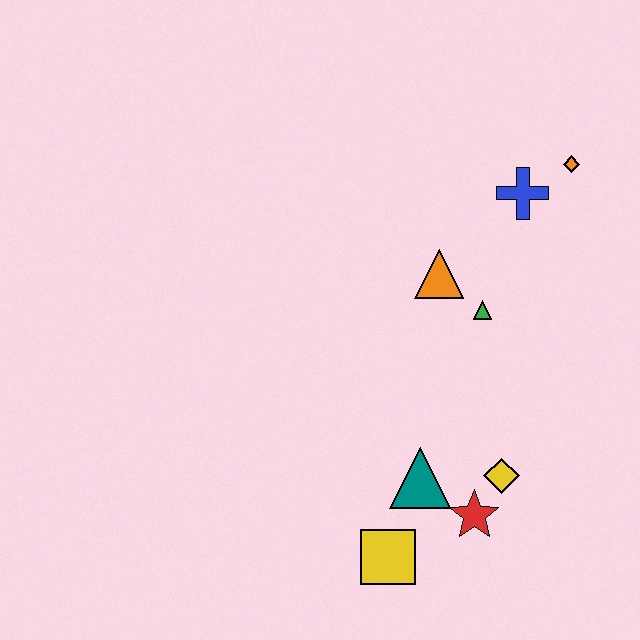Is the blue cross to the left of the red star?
No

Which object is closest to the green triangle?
The orange triangle is closest to the green triangle.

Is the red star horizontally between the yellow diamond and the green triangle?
No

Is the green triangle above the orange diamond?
No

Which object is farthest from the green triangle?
The yellow square is farthest from the green triangle.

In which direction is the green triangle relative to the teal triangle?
The green triangle is above the teal triangle.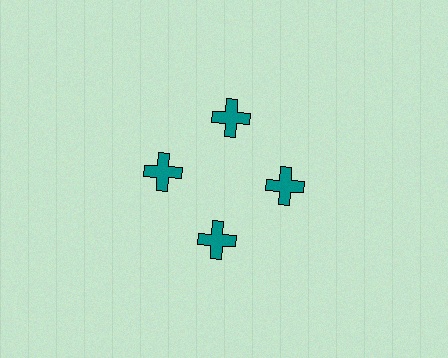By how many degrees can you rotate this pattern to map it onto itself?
The pattern maps onto itself every 90 degrees of rotation.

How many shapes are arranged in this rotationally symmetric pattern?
There are 4 shapes, arranged in 4 groups of 1.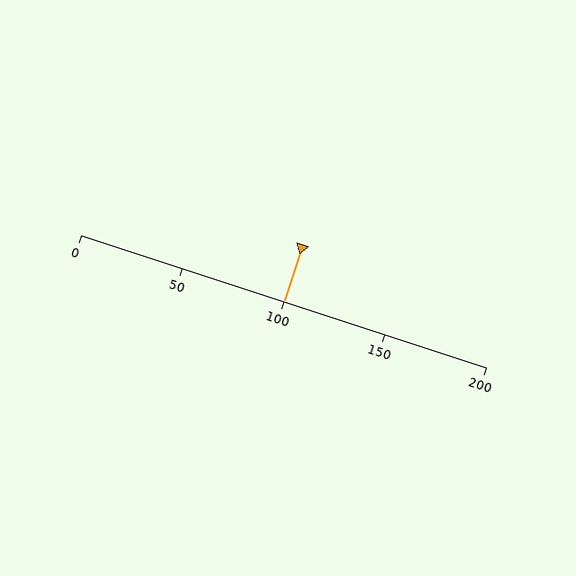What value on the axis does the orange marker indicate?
The marker indicates approximately 100.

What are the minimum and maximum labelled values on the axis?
The axis runs from 0 to 200.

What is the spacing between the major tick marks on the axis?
The major ticks are spaced 50 apart.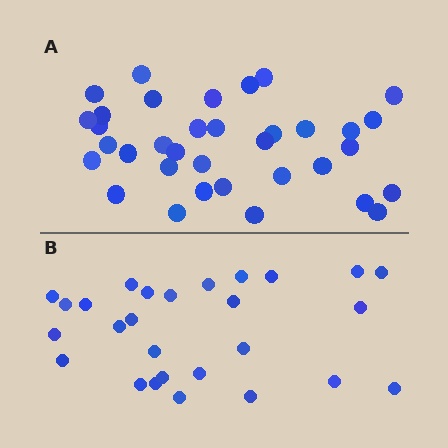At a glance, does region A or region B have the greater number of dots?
Region A (the top region) has more dots.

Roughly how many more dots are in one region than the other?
Region A has roughly 8 or so more dots than region B.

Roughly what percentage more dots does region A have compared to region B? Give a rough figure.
About 30% more.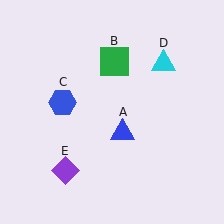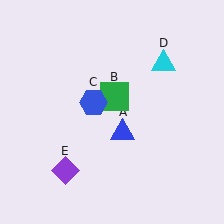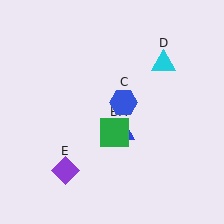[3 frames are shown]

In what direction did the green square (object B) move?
The green square (object B) moved down.